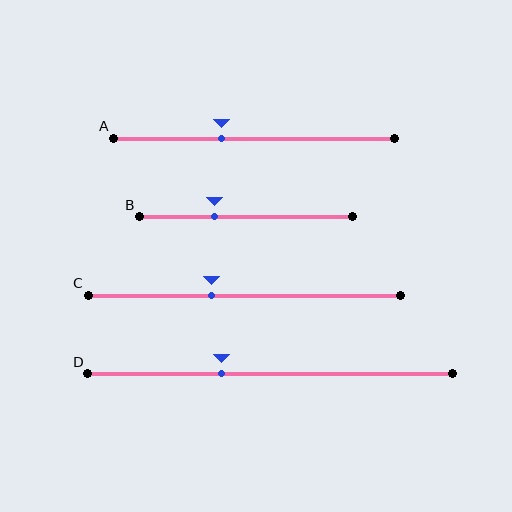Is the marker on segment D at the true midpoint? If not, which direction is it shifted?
No, the marker on segment D is shifted to the left by about 13% of the segment length.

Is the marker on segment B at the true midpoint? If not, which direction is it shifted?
No, the marker on segment B is shifted to the left by about 15% of the segment length.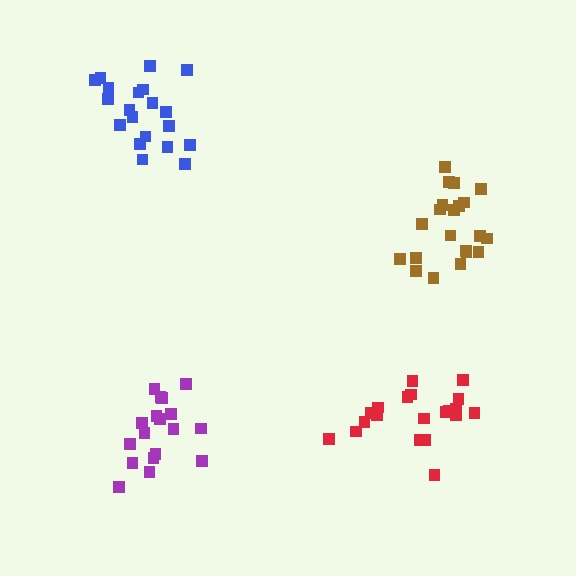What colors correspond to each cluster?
The clusters are colored: red, brown, blue, purple.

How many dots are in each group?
Group 1: 20 dots, Group 2: 21 dots, Group 3: 20 dots, Group 4: 18 dots (79 total).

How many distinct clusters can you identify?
There are 4 distinct clusters.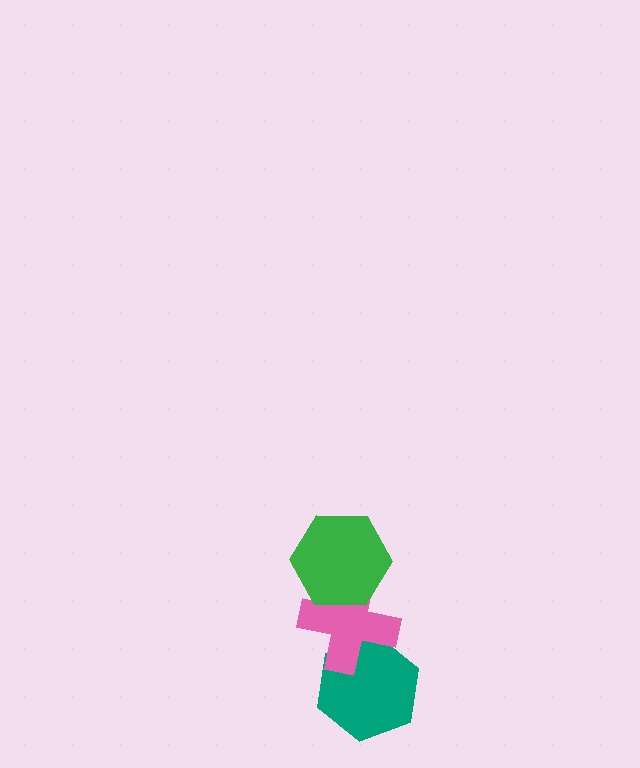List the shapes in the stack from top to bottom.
From top to bottom: the green hexagon, the pink cross, the teal hexagon.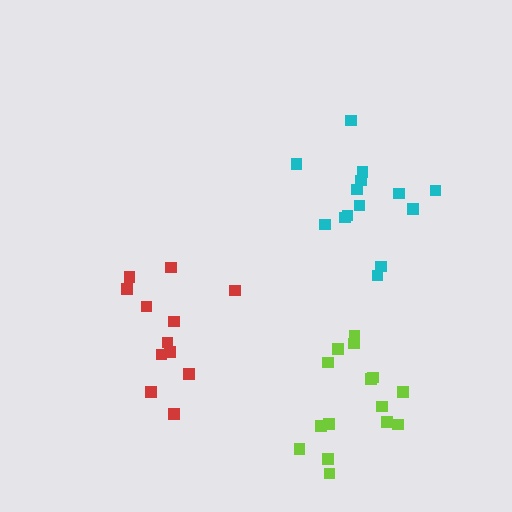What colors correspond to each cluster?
The clusters are colored: red, cyan, lime.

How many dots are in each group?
Group 1: 12 dots, Group 2: 14 dots, Group 3: 15 dots (41 total).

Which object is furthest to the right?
The cyan cluster is rightmost.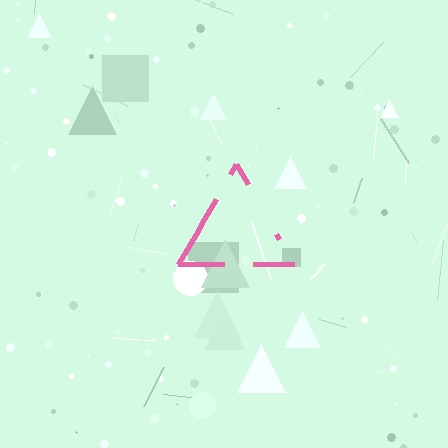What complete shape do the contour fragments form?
The contour fragments form a triangle.